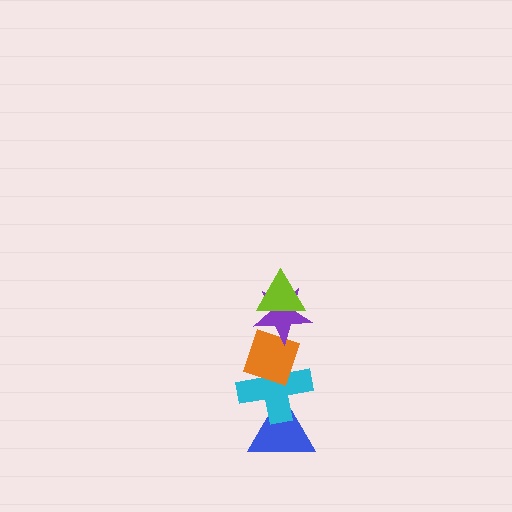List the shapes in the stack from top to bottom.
From top to bottom: the lime triangle, the purple star, the orange diamond, the cyan cross, the blue triangle.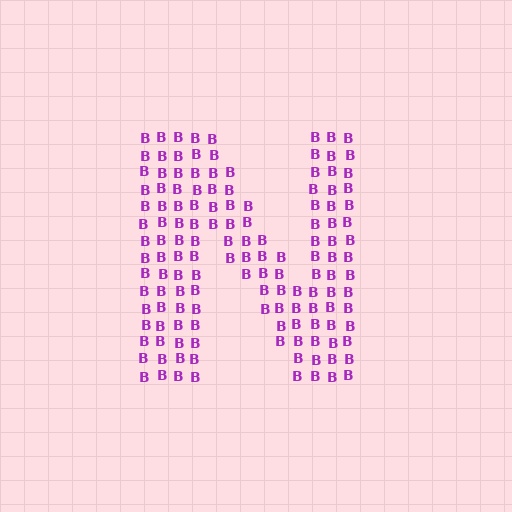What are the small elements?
The small elements are letter B's.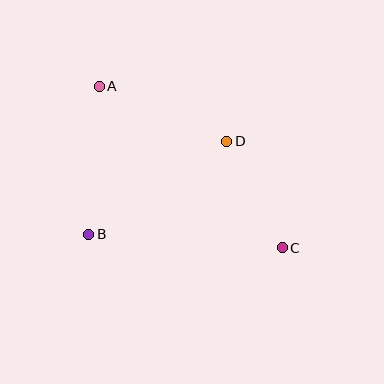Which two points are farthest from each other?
Points A and C are farthest from each other.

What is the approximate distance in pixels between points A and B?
The distance between A and B is approximately 148 pixels.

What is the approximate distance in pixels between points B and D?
The distance between B and D is approximately 166 pixels.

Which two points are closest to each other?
Points C and D are closest to each other.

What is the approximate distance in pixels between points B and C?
The distance between B and C is approximately 194 pixels.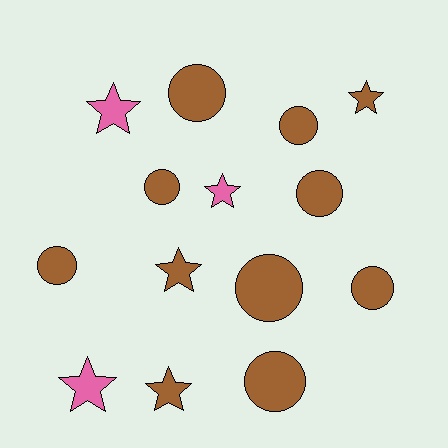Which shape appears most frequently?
Circle, with 8 objects.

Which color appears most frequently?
Brown, with 11 objects.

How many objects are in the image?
There are 14 objects.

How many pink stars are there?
There are 3 pink stars.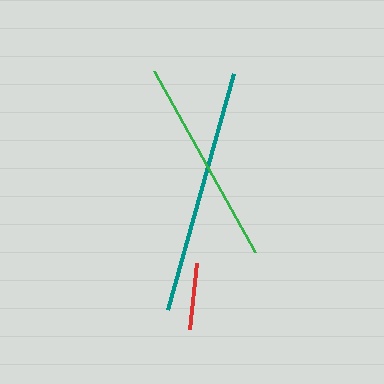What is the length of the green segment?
The green segment is approximately 207 pixels long.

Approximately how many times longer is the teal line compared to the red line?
The teal line is approximately 3.7 times the length of the red line.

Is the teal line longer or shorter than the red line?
The teal line is longer than the red line.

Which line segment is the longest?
The teal line is the longest at approximately 245 pixels.